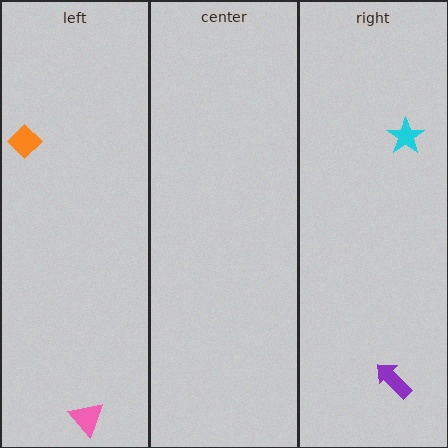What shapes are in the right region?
The cyan star, the purple arrow.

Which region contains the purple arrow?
The right region.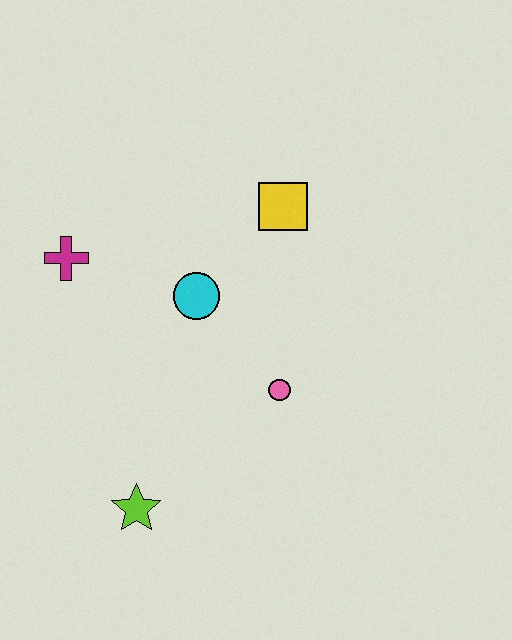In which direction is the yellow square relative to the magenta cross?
The yellow square is to the right of the magenta cross.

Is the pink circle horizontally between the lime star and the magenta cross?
No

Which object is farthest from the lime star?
The yellow square is farthest from the lime star.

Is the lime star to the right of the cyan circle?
No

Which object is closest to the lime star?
The pink circle is closest to the lime star.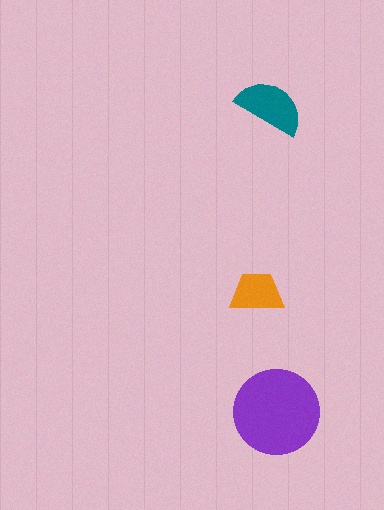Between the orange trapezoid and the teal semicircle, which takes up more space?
The teal semicircle.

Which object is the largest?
The purple circle.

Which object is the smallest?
The orange trapezoid.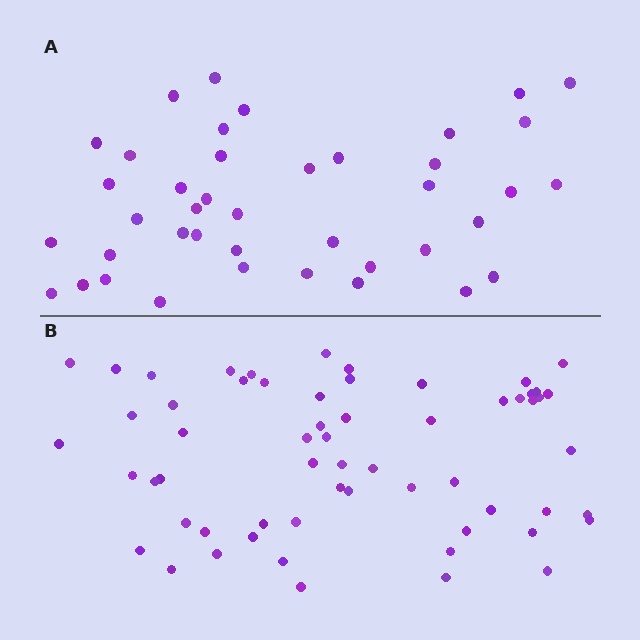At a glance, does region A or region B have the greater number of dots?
Region B (the bottom region) has more dots.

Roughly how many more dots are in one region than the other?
Region B has approximately 20 more dots than region A.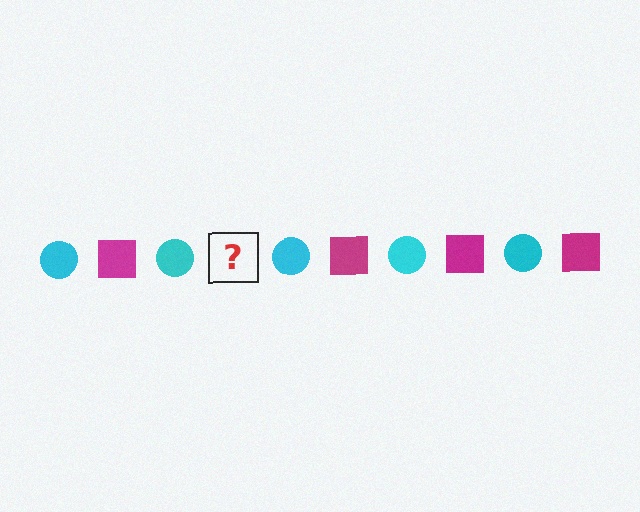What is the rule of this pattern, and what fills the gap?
The rule is that the pattern alternates between cyan circle and magenta square. The gap should be filled with a magenta square.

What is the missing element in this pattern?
The missing element is a magenta square.